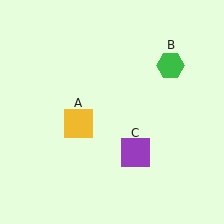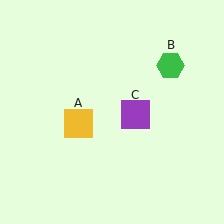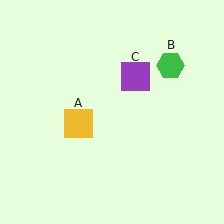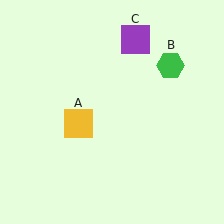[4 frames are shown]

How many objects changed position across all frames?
1 object changed position: purple square (object C).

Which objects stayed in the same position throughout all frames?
Yellow square (object A) and green hexagon (object B) remained stationary.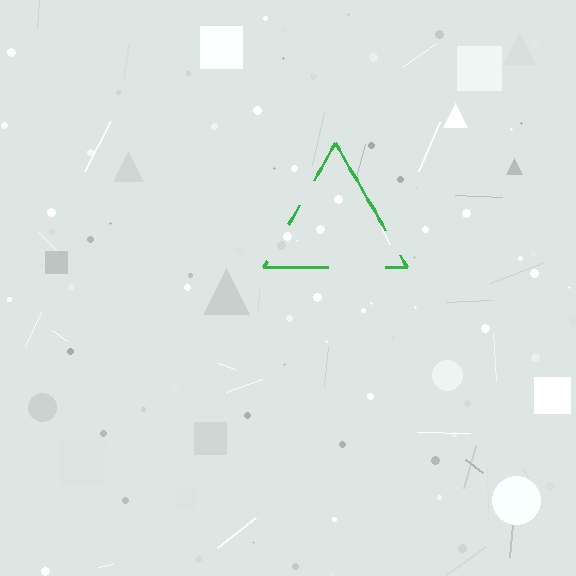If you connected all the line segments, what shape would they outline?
They would outline a triangle.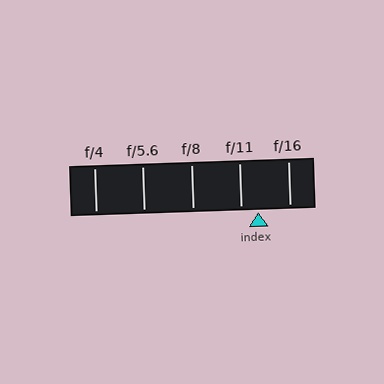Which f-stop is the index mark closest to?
The index mark is closest to f/11.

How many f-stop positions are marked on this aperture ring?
There are 5 f-stop positions marked.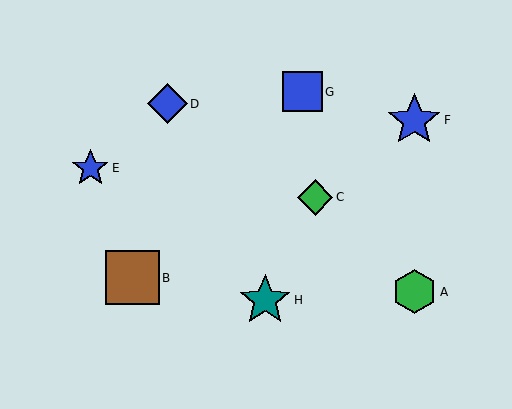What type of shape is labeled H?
Shape H is a teal star.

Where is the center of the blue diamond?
The center of the blue diamond is at (167, 104).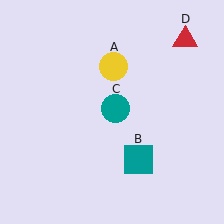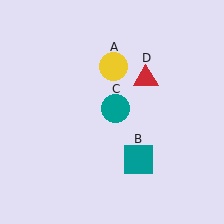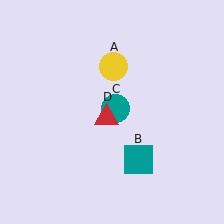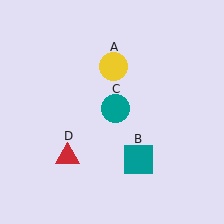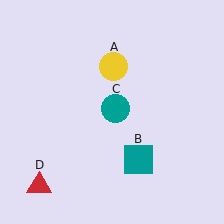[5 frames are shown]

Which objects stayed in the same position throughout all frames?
Yellow circle (object A) and teal square (object B) and teal circle (object C) remained stationary.